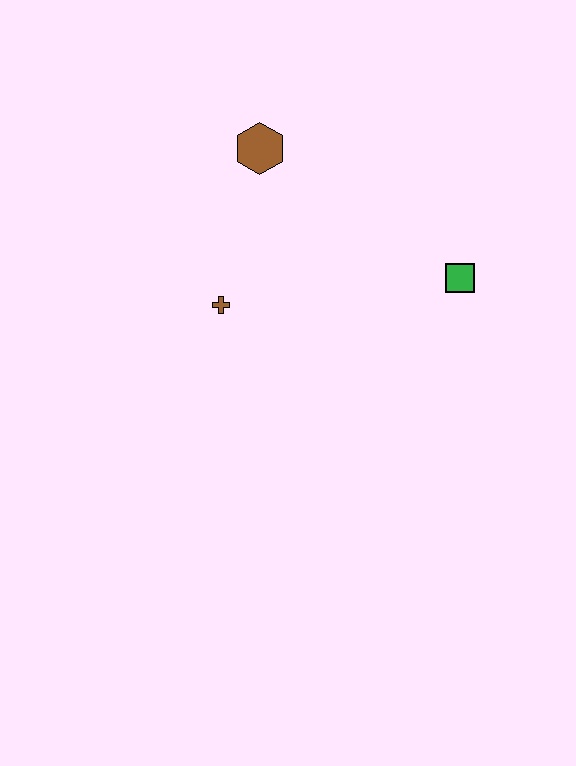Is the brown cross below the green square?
Yes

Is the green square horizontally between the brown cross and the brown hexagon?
No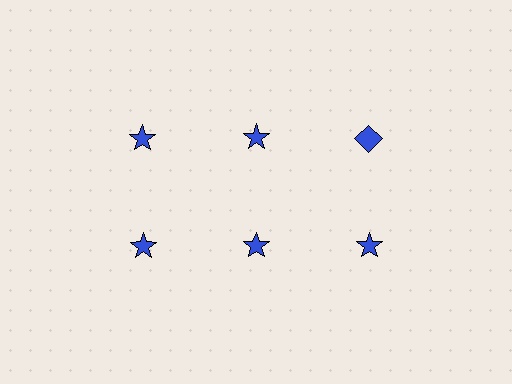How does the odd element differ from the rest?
It has a different shape: diamond instead of star.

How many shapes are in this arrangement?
There are 6 shapes arranged in a grid pattern.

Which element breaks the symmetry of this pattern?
The blue diamond in the top row, center column breaks the symmetry. All other shapes are blue stars.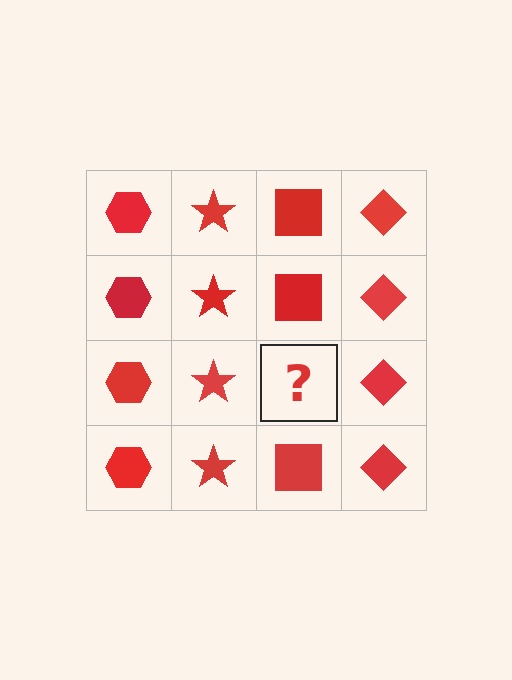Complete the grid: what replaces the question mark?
The question mark should be replaced with a red square.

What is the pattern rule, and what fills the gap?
The rule is that each column has a consistent shape. The gap should be filled with a red square.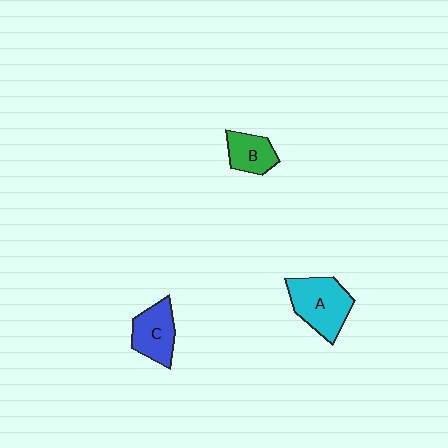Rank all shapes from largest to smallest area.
From largest to smallest: A (cyan), C (blue), B (green).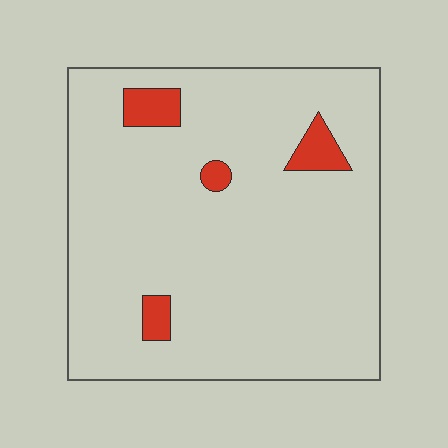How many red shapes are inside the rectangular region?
4.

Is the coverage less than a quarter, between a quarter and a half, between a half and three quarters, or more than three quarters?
Less than a quarter.